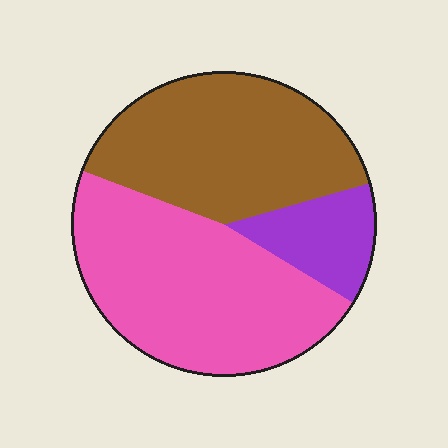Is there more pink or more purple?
Pink.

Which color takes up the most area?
Pink, at roughly 45%.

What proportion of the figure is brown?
Brown takes up about two fifths (2/5) of the figure.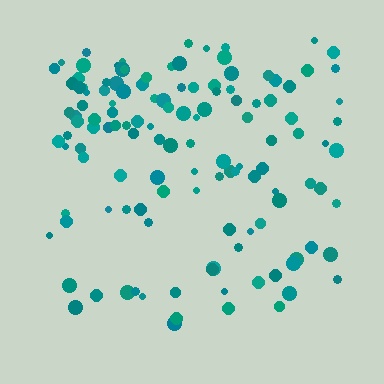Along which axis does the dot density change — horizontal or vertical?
Vertical.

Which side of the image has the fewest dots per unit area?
The bottom.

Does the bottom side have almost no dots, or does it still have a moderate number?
Still a moderate number, just noticeably fewer than the top.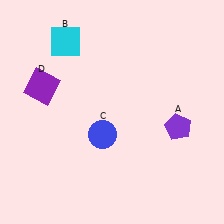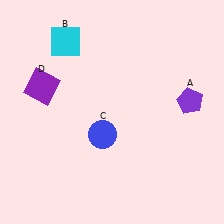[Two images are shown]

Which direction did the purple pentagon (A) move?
The purple pentagon (A) moved up.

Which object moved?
The purple pentagon (A) moved up.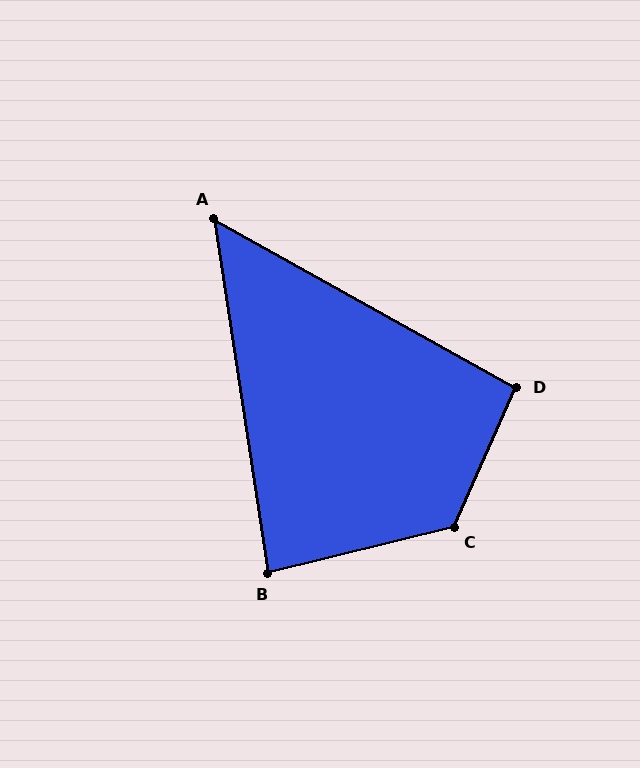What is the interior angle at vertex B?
Approximately 85 degrees (acute).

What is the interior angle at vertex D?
Approximately 95 degrees (obtuse).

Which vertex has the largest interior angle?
C, at approximately 128 degrees.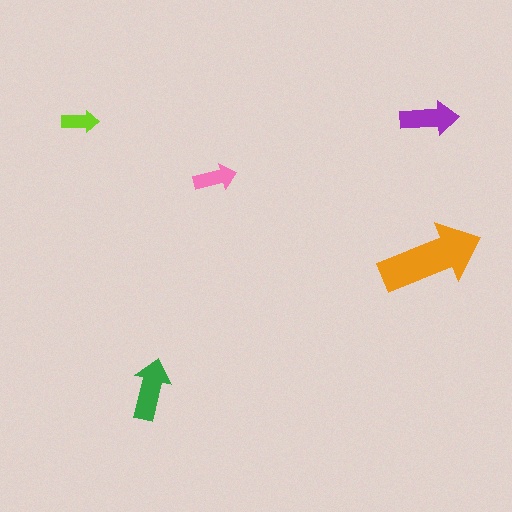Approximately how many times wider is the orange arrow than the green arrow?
About 1.5 times wider.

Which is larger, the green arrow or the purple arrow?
The green one.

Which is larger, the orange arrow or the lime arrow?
The orange one.